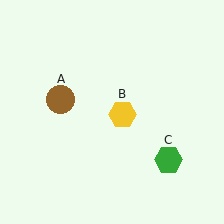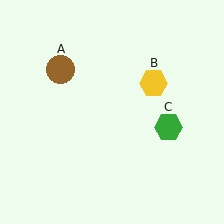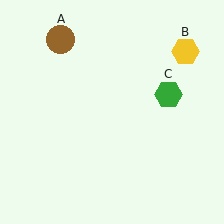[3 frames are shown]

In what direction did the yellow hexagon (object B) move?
The yellow hexagon (object B) moved up and to the right.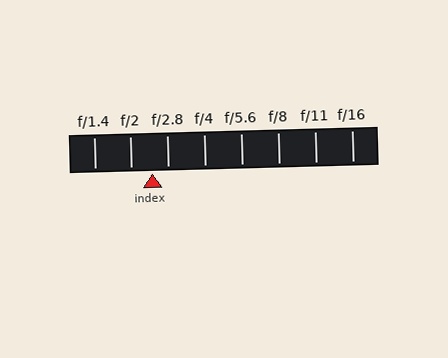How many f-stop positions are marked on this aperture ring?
There are 8 f-stop positions marked.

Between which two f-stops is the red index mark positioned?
The index mark is between f/2 and f/2.8.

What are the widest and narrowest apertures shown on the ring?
The widest aperture shown is f/1.4 and the narrowest is f/16.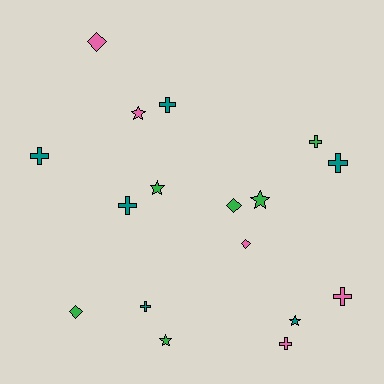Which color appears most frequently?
Green, with 6 objects.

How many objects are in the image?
There are 17 objects.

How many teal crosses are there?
There are 5 teal crosses.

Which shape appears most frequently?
Cross, with 8 objects.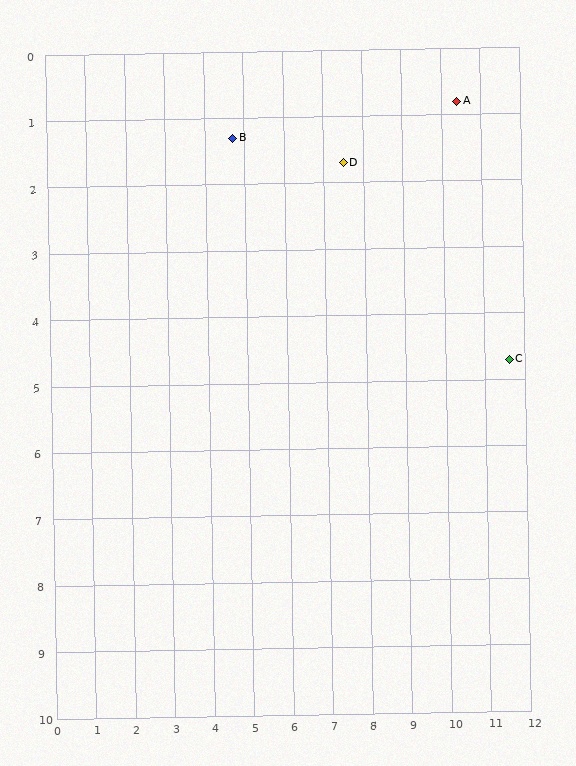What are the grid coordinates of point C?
Point C is at approximately (11.6, 4.7).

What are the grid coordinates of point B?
Point B is at approximately (4.7, 1.3).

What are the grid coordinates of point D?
Point D is at approximately (7.5, 1.7).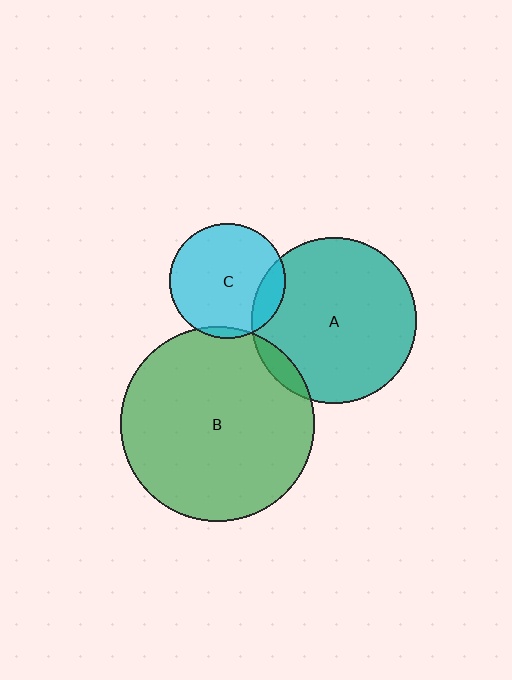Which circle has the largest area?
Circle B (green).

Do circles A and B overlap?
Yes.